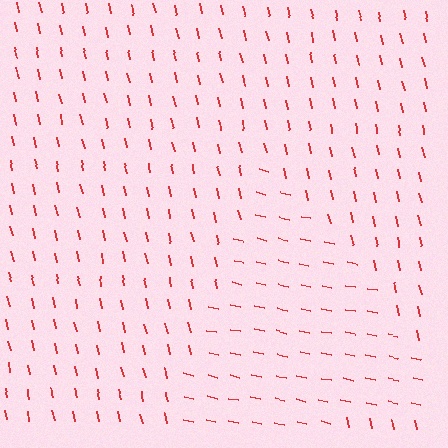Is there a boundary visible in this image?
Yes, there is a texture boundary formed by a change in line orientation.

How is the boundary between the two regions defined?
The boundary is defined purely by a change in line orientation (approximately 65 degrees difference). All lines are the same color and thickness.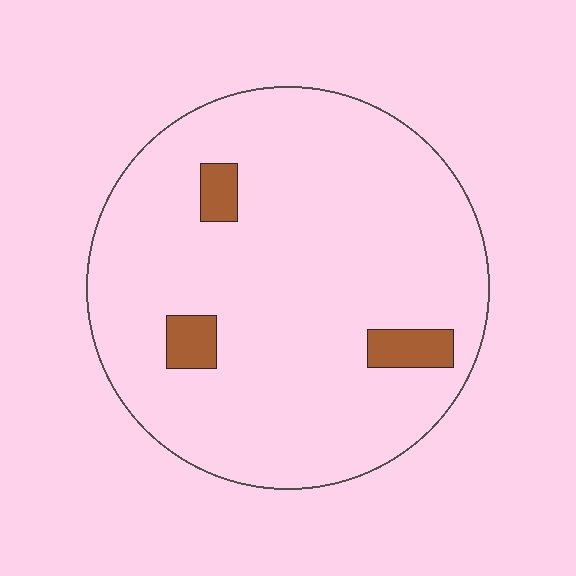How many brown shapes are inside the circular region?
3.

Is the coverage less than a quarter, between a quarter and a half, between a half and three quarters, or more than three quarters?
Less than a quarter.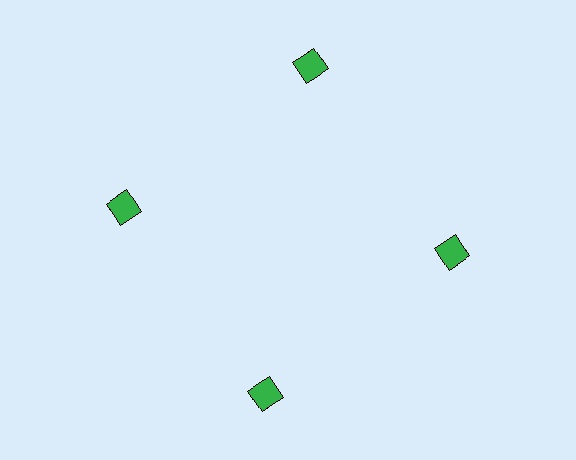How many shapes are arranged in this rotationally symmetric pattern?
There are 4 shapes, arranged in 4 groups of 1.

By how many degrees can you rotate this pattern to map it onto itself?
The pattern maps onto itself every 90 degrees of rotation.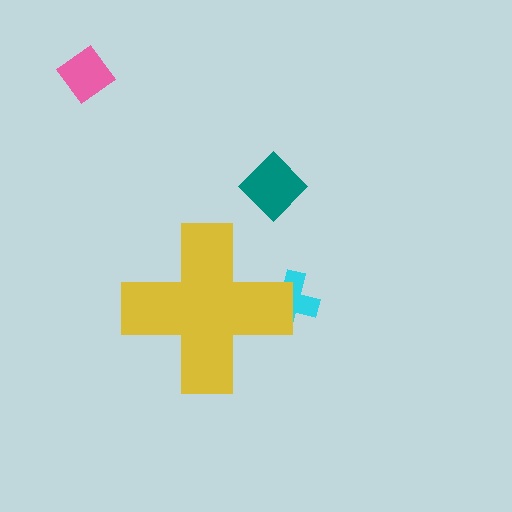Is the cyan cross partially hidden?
Yes, the cyan cross is partially hidden behind the yellow cross.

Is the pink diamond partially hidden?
No, the pink diamond is fully visible.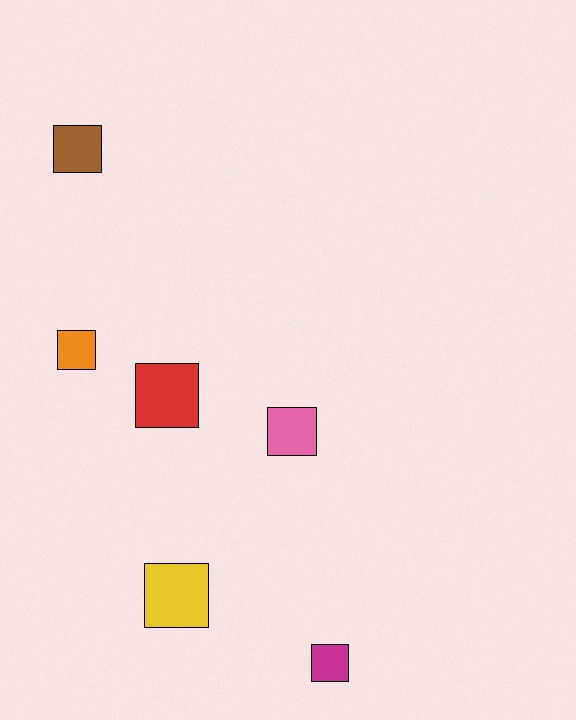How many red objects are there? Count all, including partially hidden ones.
There is 1 red object.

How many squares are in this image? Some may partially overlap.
There are 6 squares.